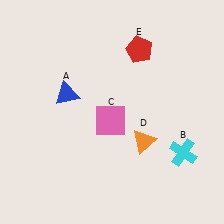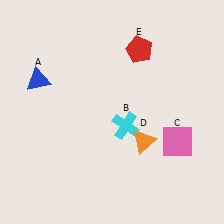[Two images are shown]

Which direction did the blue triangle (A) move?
The blue triangle (A) moved left.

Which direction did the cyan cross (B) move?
The cyan cross (B) moved left.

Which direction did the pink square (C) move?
The pink square (C) moved right.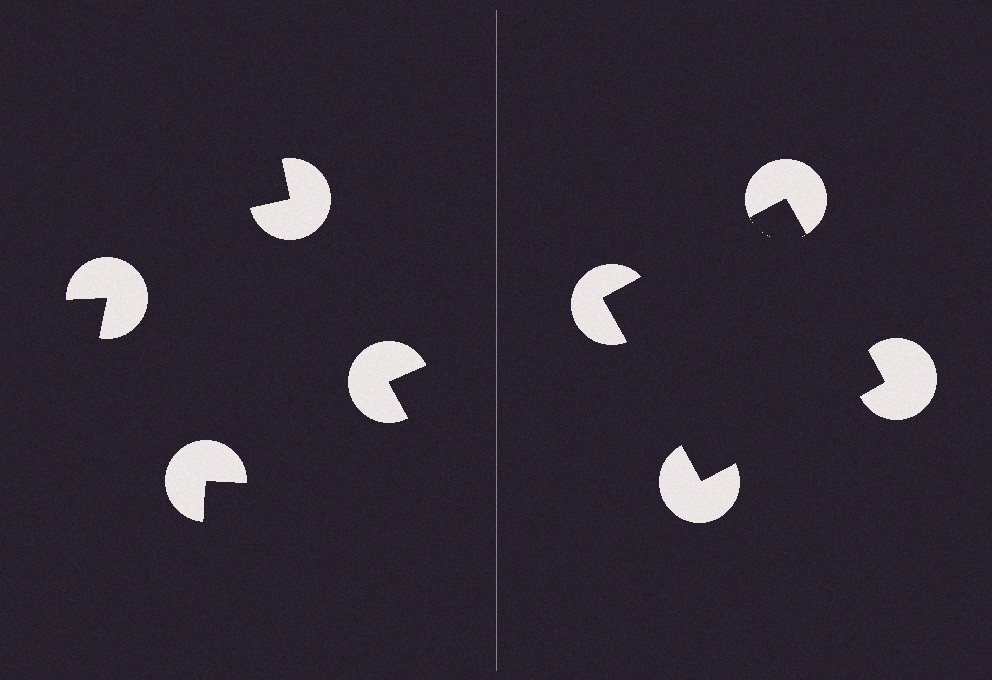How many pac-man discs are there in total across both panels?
8 — 4 on each side.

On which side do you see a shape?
An illusory square appears on the right side. On the left side the wedge cuts are rotated, so no coherent shape forms.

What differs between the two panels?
The pac-man discs are positioned identically on both sides; only the wedge orientations differ. On the right they align to a square; on the left they are misaligned.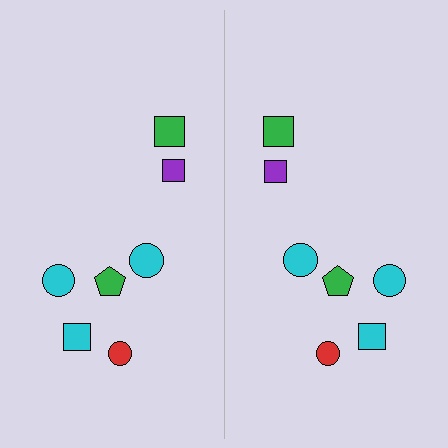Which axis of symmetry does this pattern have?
The pattern has a vertical axis of symmetry running through the center of the image.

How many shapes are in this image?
There are 14 shapes in this image.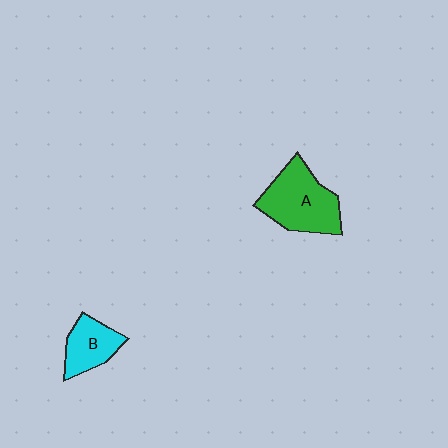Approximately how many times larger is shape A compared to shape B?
Approximately 1.7 times.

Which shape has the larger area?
Shape A (green).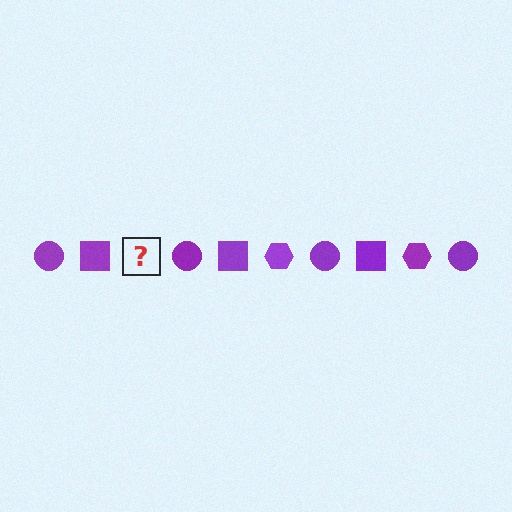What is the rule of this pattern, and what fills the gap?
The rule is that the pattern cycles through circle, square, hexagon shapes in purple. The gap should be filled with a purple hexagon.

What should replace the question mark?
The question mark should be replaced with a purple hexagon.